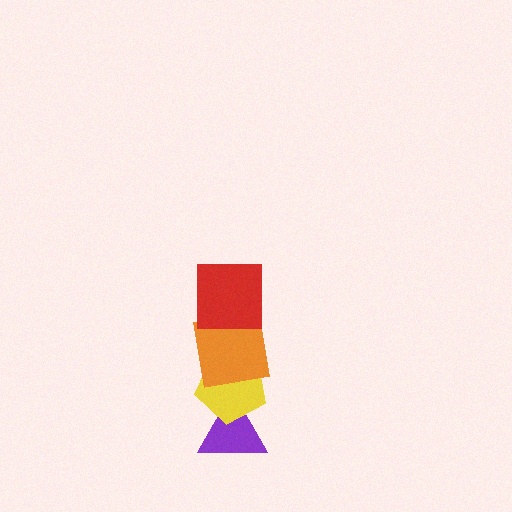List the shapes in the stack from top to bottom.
From top to bottom: the red square, the orange square, the yellow pentagon, the purple triangle.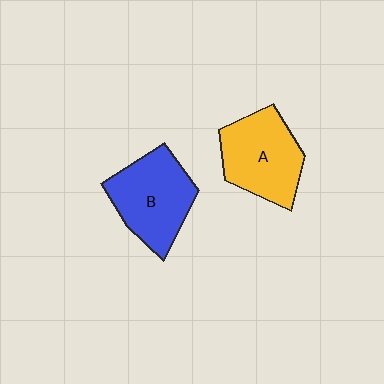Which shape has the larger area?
Shape B (blue).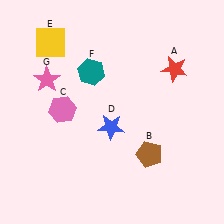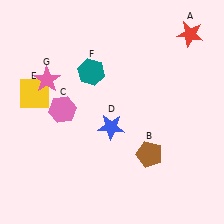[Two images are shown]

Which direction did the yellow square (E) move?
The yellow square (E) moved down.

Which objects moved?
The objects that moved are: the red star (A), the yellow square (E).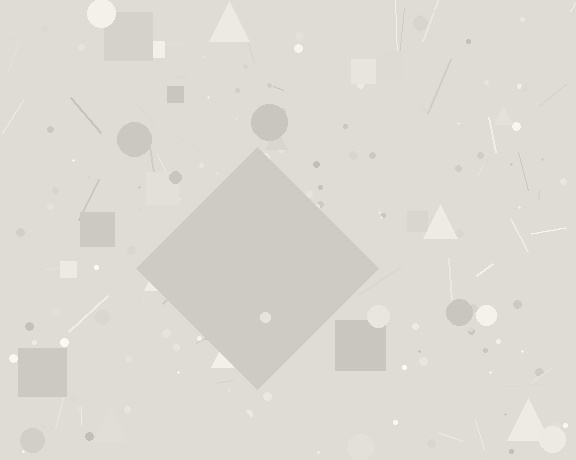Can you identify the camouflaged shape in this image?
The camouflaged shape is a diamond.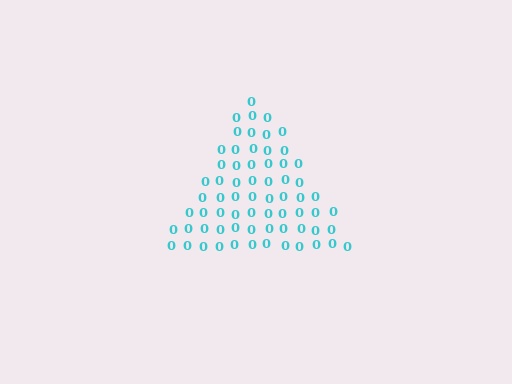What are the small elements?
The small elements are digit 0's.